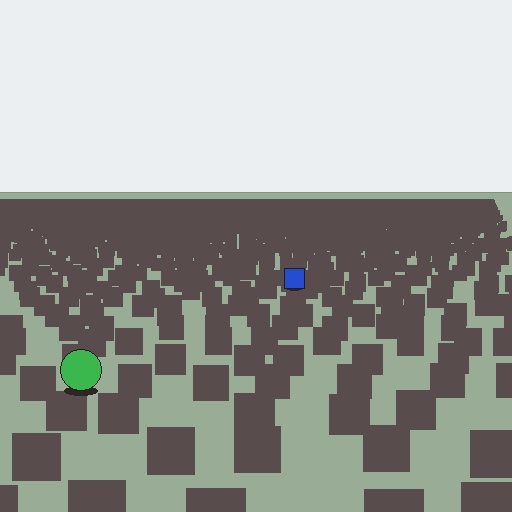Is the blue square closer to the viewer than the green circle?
No. The green circle is closer — you can tell from the texture gradient: the ground texture is coarser near it.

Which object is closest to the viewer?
The green circle is closest. The texture marks near it are larger and more spread out.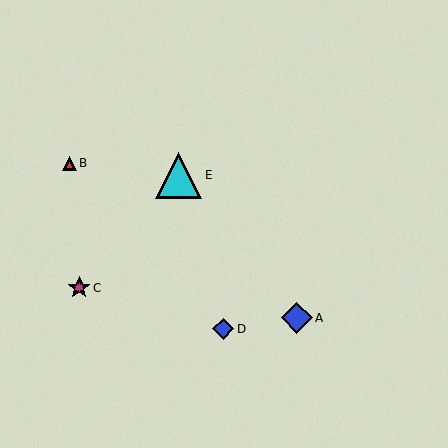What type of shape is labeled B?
Shape B is a red triangle.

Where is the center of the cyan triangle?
The center of the cyan triangle is at (179, 175).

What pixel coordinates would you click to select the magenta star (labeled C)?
Click at (79, 288) to select the magenta star C.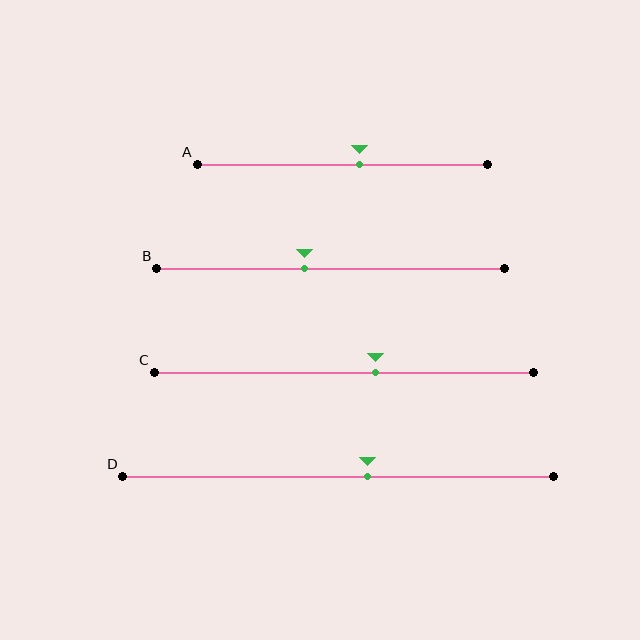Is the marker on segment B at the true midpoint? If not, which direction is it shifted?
No, the marker on segment B is shifted to the left by about 8% of the segment length.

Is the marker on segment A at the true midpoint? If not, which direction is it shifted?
No, the marker on segment A is shifted to the right by about 6% of the segment length.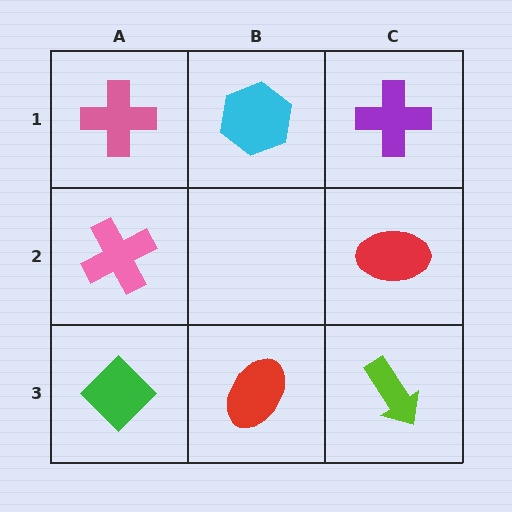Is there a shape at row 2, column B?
No, that cell is empty.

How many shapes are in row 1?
3 shapes.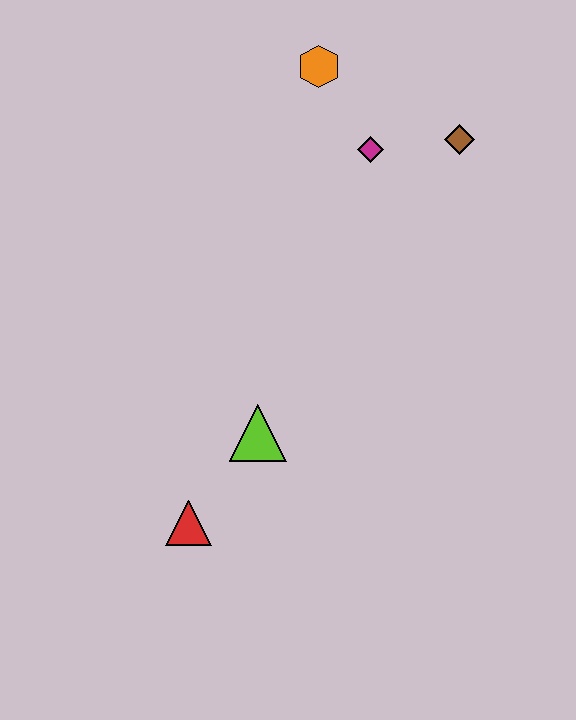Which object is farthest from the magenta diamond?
The red triangle is farthest from the magenta diamond.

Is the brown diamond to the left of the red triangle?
No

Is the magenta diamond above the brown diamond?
No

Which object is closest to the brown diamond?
The magenta diamond is closest to the brown diamond.